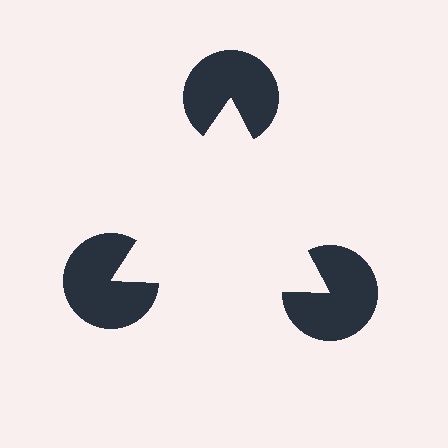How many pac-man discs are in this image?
There are 3 — one at each vertex of the illusory triangle.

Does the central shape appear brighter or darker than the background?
It typically appears slightly brighter than the background, even though no actual brightness change is drawn.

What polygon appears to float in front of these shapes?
An illusory triangle — its edges are inferred from the aligned wedge cuts in the pac-man discs, not physically drawn.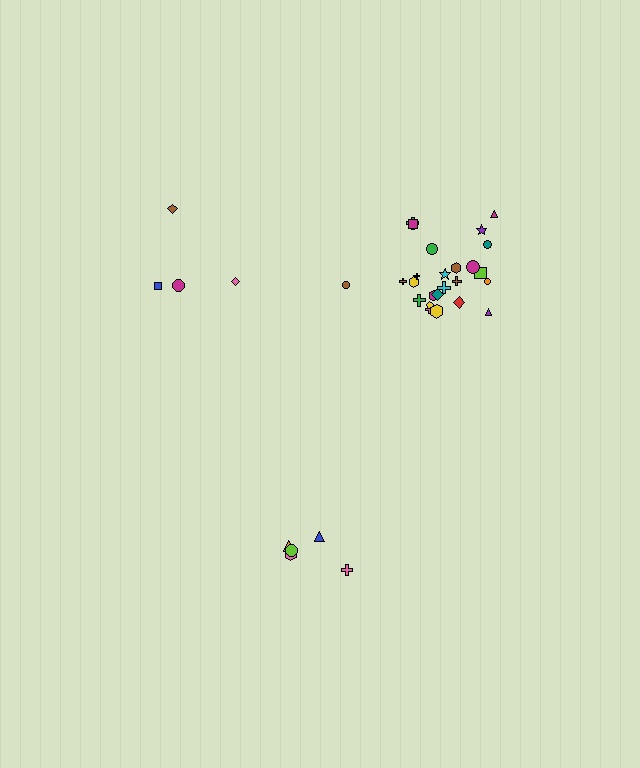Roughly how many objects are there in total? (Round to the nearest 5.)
Roughly 35 objects in total.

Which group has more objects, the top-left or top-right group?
The top-right group.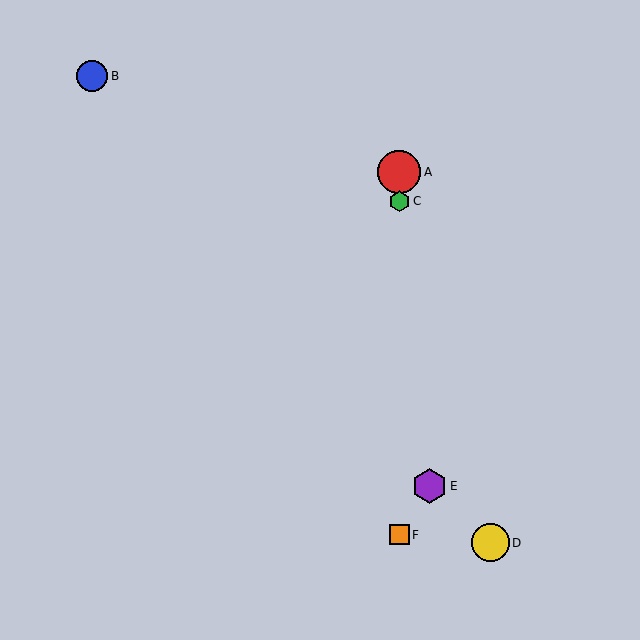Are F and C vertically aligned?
Yes, both are at x≈399.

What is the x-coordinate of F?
Object F is at x≈399.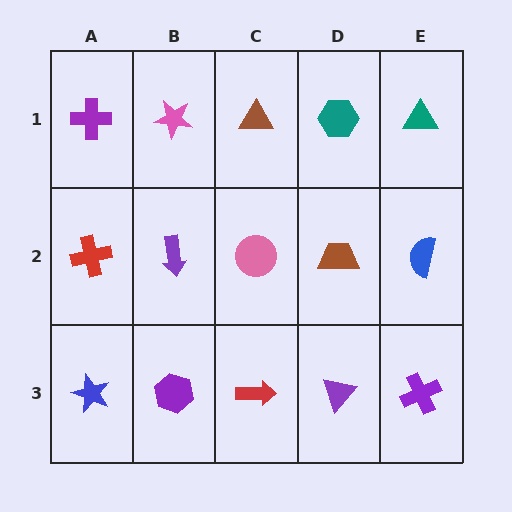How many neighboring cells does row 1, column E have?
2.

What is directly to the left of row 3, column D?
A red arrow.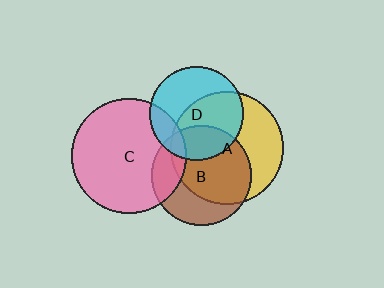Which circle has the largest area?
Circle C (pink).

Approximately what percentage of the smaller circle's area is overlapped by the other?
Approximately 20%.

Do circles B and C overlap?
Yes.